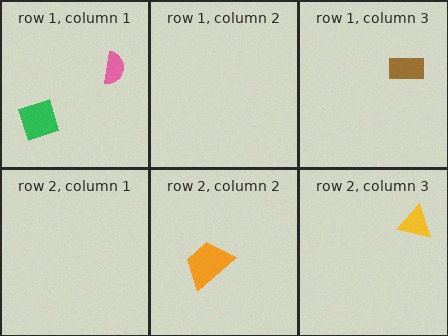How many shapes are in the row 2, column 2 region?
1.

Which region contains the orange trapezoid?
The row 2, column 2 region.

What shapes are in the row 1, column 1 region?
The pink semicircle, the green diamond.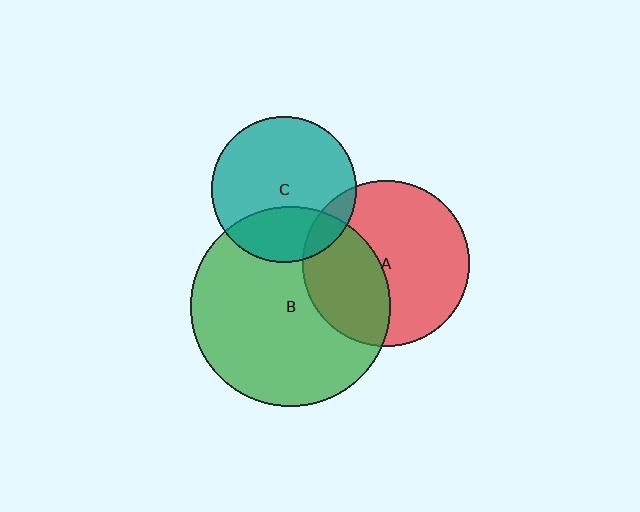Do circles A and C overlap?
Yes.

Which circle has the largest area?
Circle B (green).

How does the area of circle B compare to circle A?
Approximately 1.4 times.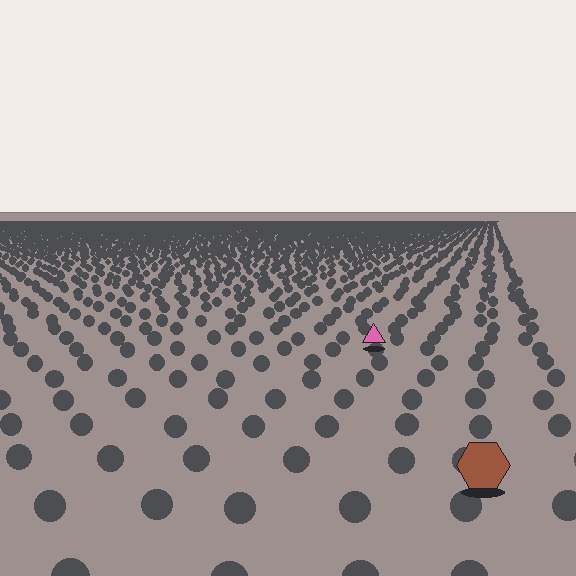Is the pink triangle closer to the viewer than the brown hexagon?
No. The brown hexagon is closer — you can tell from the texture gradient: the ground texture is coarser near it.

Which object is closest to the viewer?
The brown hexagon is closest. The texture marks near it are larger and more spread out.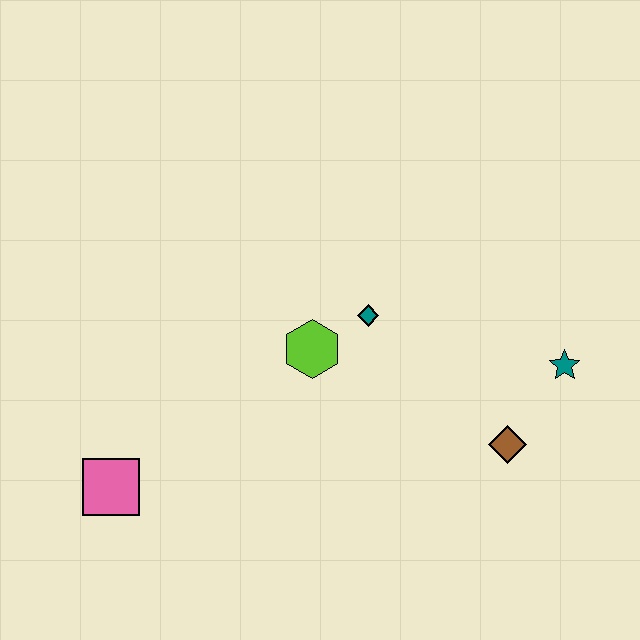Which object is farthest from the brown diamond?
The pink square is farthest from the brown diamond.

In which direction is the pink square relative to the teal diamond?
The pink square is to the left of the teal diamond.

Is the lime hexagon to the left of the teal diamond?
Yes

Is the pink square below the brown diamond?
Yes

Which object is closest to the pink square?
The lime hexagon is closest to the pink square.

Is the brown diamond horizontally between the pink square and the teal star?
Yes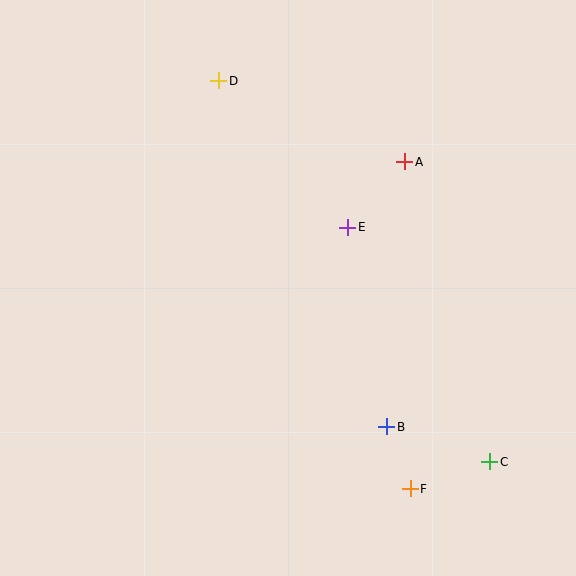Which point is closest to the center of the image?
Point E at (348, 227) is closest to the center.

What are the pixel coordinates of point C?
Point C is at (490, 462).